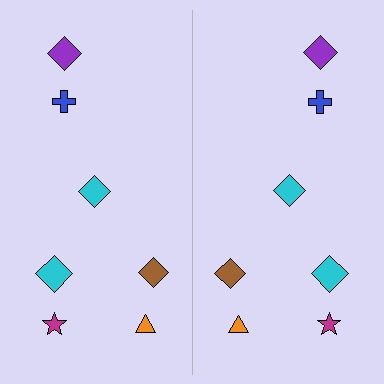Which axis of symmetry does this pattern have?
The pattern has a vertical axis of symmetry running through the center of the image.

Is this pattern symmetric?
Yes, this pattern has bilateral (reflection) symmetry.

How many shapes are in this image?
There are 14 shapes in this image.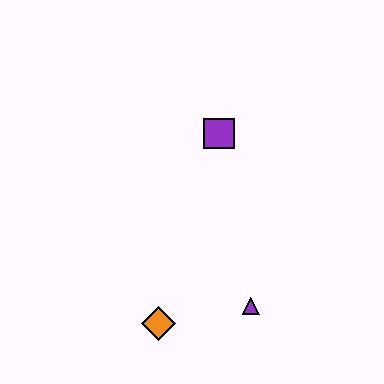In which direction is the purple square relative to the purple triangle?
The purple square is above the purple triangle.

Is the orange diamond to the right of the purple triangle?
No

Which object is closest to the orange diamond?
The purple triangle is closest to the orange diamond.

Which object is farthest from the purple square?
The orange diamond is farthest from the purple square.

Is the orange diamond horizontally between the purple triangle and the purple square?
No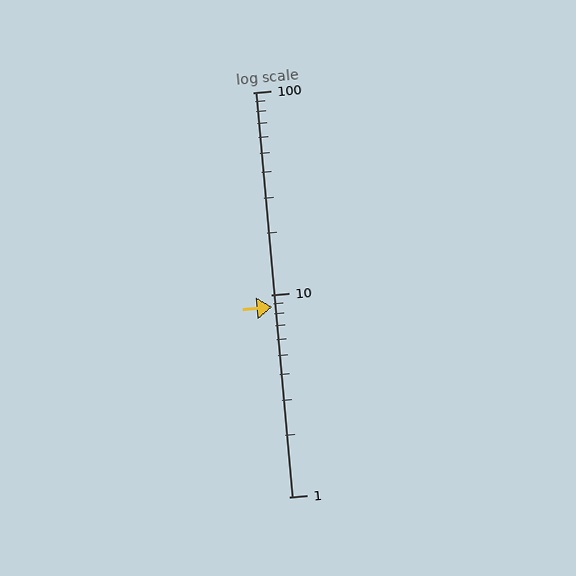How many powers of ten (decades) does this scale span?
The scale spans 2 decades, from 1 to 100.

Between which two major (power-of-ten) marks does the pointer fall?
The pointer is between 1 and 10.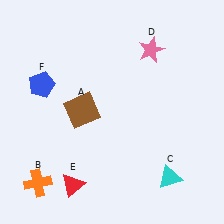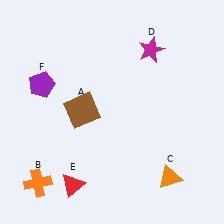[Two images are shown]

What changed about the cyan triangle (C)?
In Image 1, C is cyan. In Image 2, it changed to orange.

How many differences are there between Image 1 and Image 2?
There are 3 differences between the two images.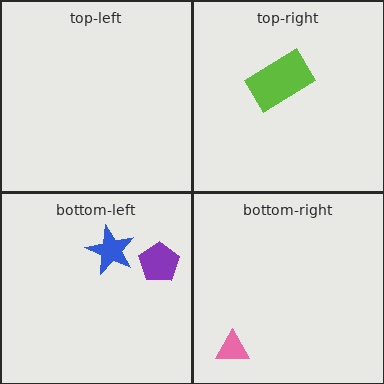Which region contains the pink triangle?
The bottom-right region.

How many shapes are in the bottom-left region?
2.